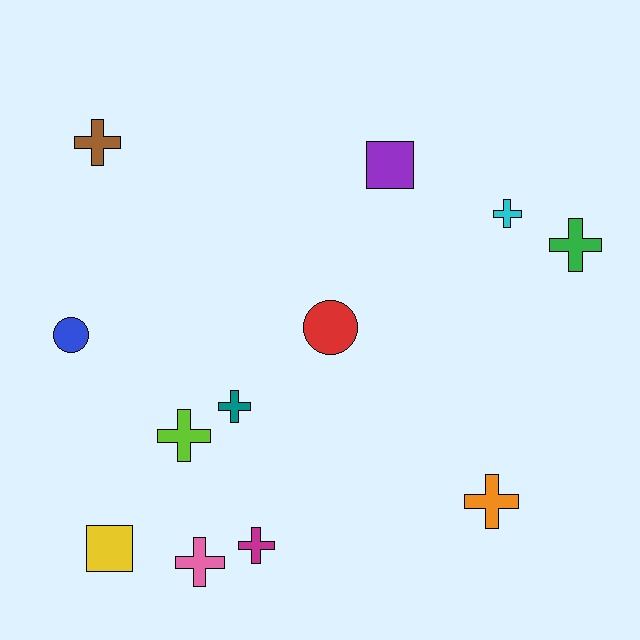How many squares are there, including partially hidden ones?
There are 2 squares.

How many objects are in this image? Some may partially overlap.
There are 12 objects.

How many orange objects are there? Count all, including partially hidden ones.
There is 1 orange object.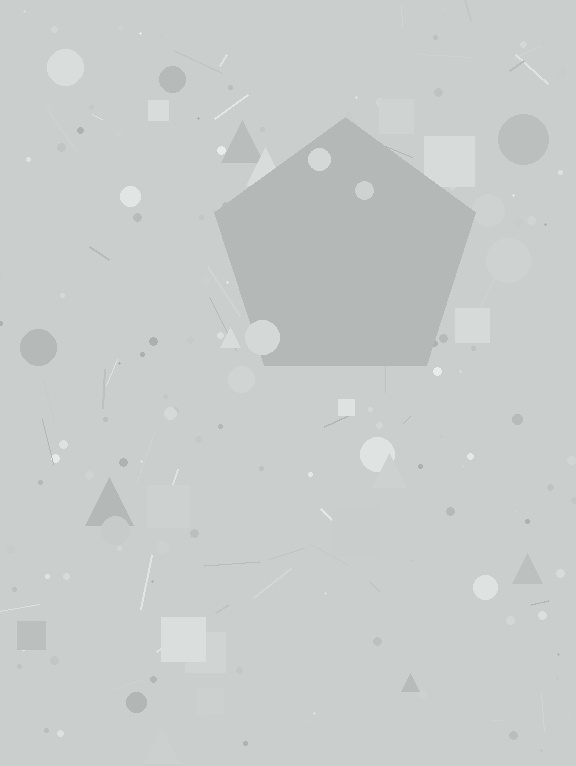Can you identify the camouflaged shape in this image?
The camouflaged shape is a pentagon.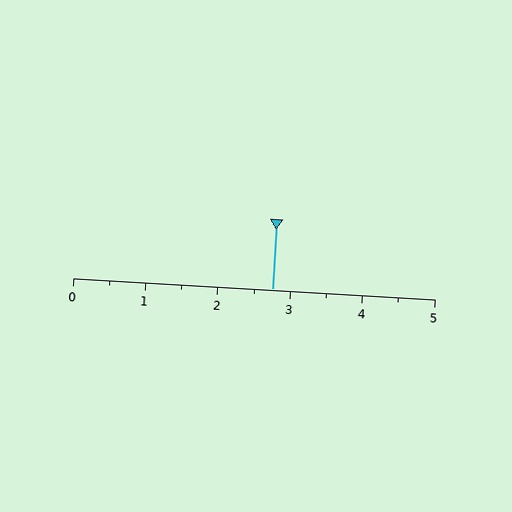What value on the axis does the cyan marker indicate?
The marker indicates approximately 2.8.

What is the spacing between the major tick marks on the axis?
The major ticks are spaced 1 apart.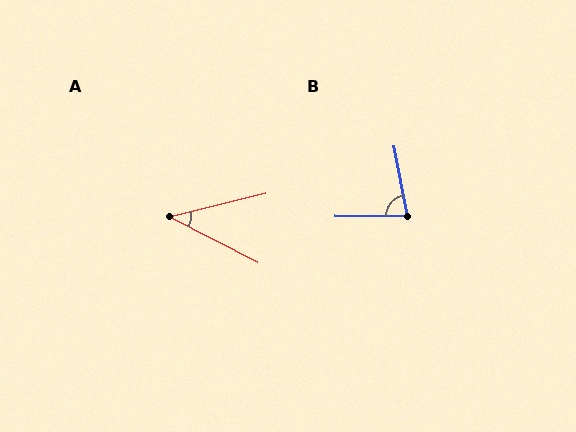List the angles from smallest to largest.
A (41°), B (79°).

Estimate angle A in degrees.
Approximately 41 degrees.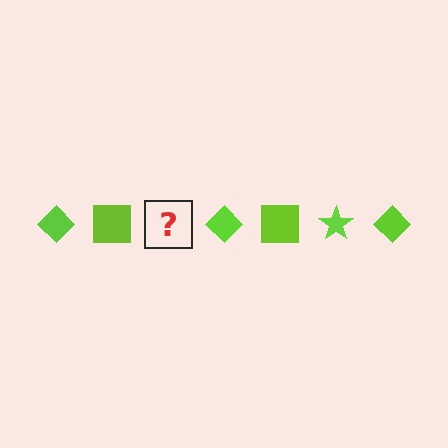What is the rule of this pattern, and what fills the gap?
The rule is that the pattern cycles through diamond, square, star shapes in lime. The gap should be filled with a lime star.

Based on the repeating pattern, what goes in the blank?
The blank should be a lime star.